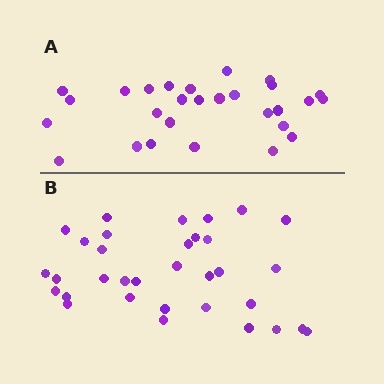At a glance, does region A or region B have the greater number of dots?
Region B (the bottom region) has more dots.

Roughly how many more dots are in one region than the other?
Region B has about 5 more dots than region A.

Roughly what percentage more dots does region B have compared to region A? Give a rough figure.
About 20% more.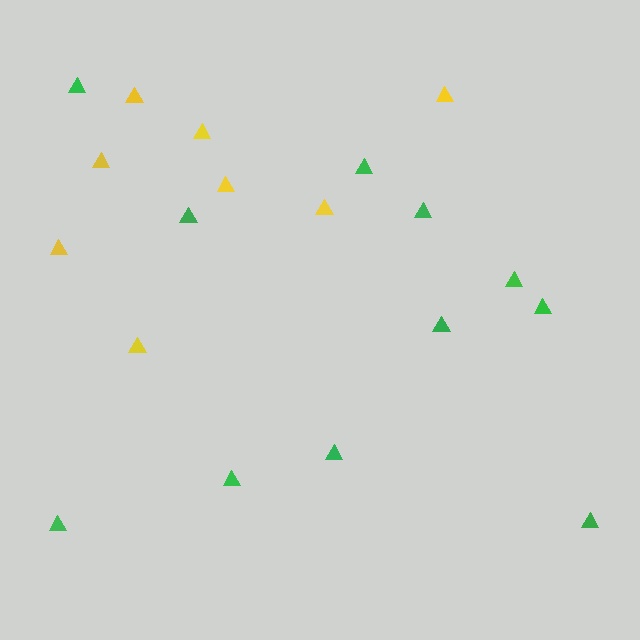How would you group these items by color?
There are 2 groups: one group of yellow triangles (8) and one group of green triangles (11).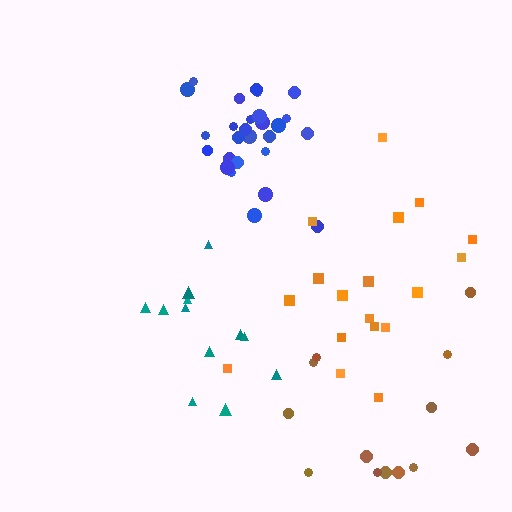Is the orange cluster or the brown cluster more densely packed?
Orange.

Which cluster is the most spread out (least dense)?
Brown.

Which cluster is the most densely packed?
Blue.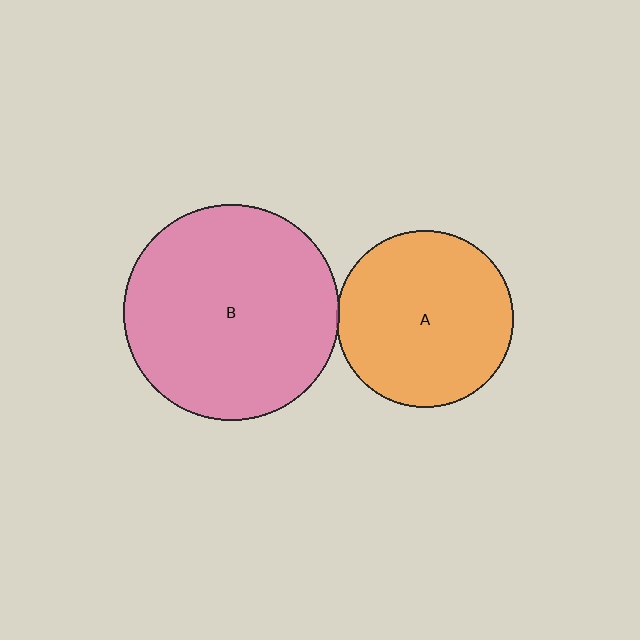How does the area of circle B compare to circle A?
Approximately 1.5 times.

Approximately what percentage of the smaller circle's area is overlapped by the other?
Approximately 5%.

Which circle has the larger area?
Circle B (pink).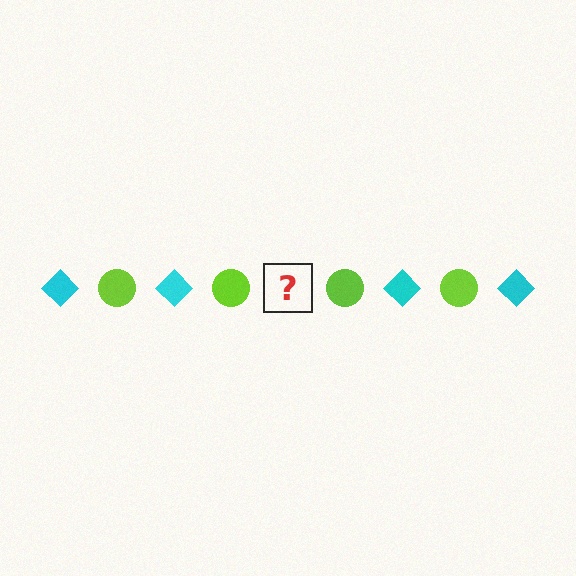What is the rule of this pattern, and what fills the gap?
The rule is that the pattern alternates between cyan diamond and lime circle. The gap should be filled with a cyan diamond.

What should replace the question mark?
The question mark should be replaced with a cyan diamond.